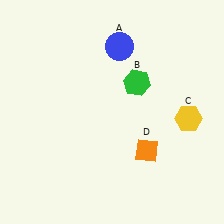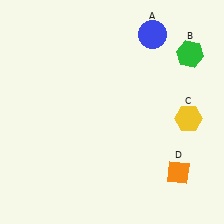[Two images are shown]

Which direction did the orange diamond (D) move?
The orange diamond (D) moved right.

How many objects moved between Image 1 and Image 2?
3 objects moved between the two images.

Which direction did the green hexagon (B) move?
The green hexagon (B) moved right.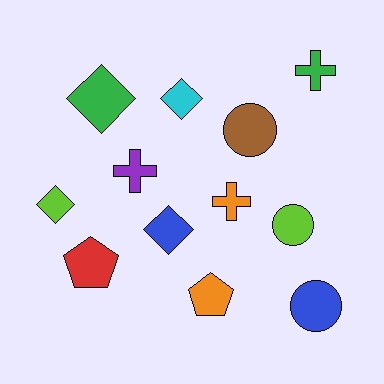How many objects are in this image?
There are 12 objects.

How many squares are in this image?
There are no squares.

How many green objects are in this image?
There are 2 green objects.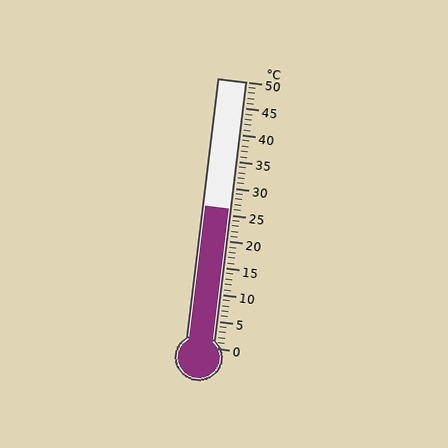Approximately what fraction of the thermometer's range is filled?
The thermometer is filled to approximately 50% of its range.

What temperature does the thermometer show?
The thermometer shows approximately 26°C.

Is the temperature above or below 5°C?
The temperature is above 5°C.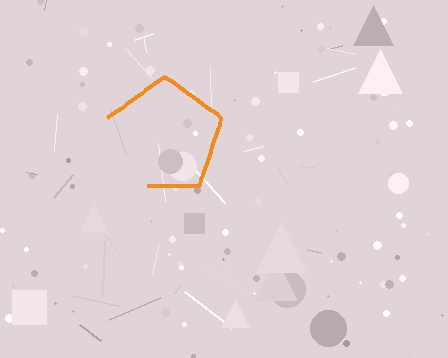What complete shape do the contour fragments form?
The contour fragments form a pentagon.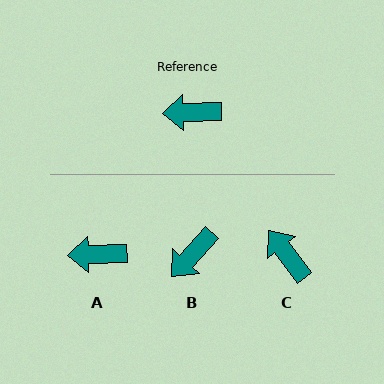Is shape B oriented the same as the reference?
No, it is off by about 46 degrees.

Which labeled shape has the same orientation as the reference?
A.